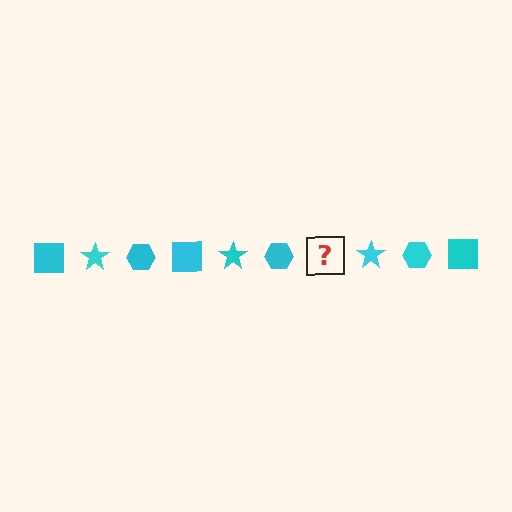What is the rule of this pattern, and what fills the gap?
The rule is that the pattern cycles through square, star, hexagon shapes in cyan. The gap should be filled with a cyan square.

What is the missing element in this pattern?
The missing element is a cyan square.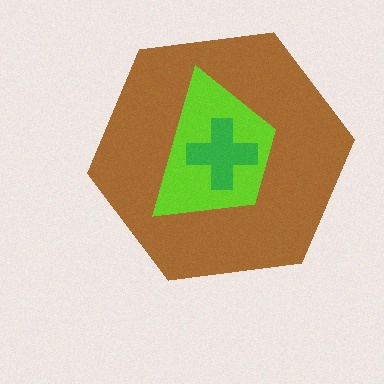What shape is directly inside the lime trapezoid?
The green cross.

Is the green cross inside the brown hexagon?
Yes.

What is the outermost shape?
The brown hexagon.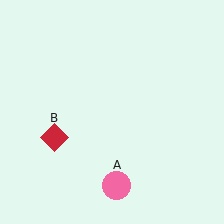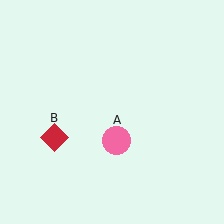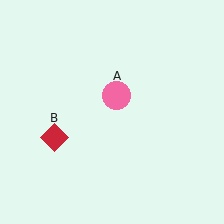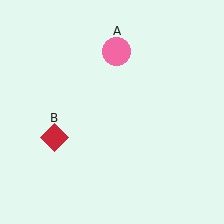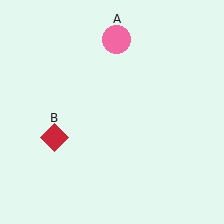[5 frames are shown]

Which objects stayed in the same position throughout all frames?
Red diamond (object B) remained stationary.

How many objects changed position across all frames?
1 object changed position: pink circle (object A).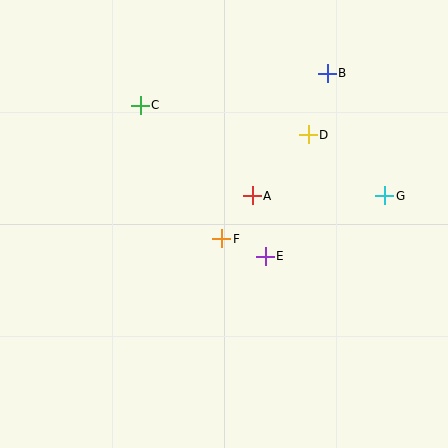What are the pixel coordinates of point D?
Point D is at (308, 135).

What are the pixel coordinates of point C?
Point C is at (140, 105).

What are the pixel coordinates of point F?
Point F is at (222, 239).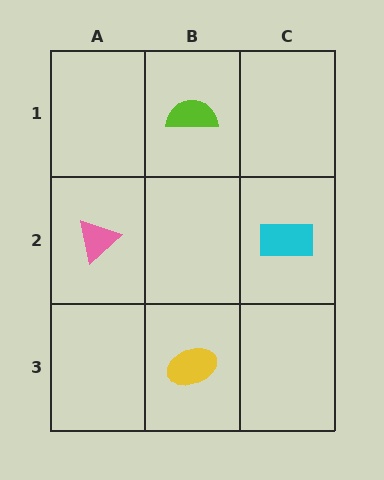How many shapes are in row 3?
1 shape.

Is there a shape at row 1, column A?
No, that cell is empty.